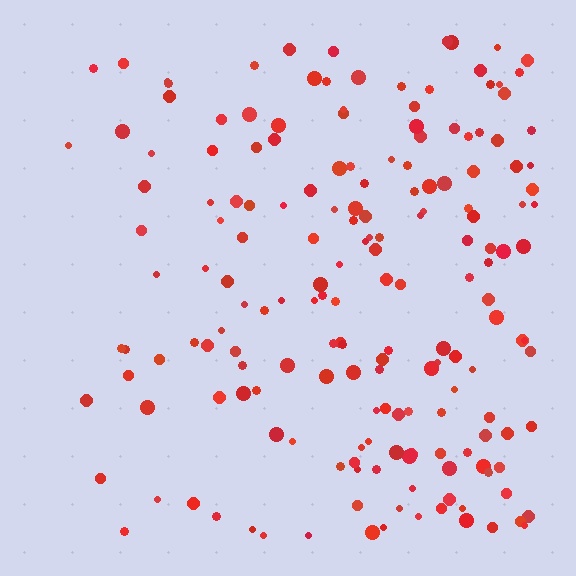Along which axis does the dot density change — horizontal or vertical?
Horizontal.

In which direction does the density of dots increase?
From left to right, with the right side densest.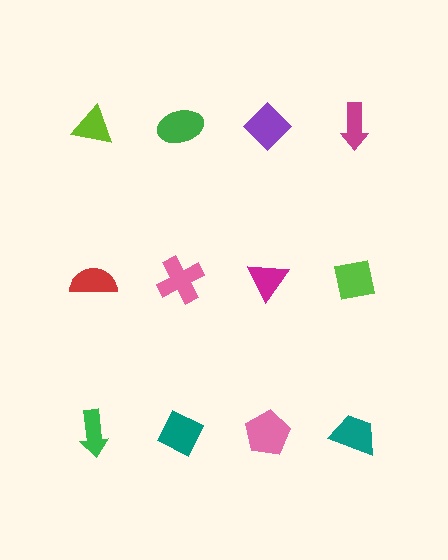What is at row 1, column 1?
A lime triangle.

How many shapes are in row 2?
4 shapes.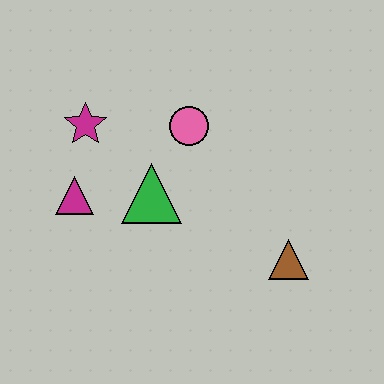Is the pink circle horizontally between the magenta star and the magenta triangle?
No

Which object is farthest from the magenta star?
The brown triangle is farthest from the magenta star.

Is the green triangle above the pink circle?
No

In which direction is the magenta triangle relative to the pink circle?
The magenta triangle is to the left of the pink circle.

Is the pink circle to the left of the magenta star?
No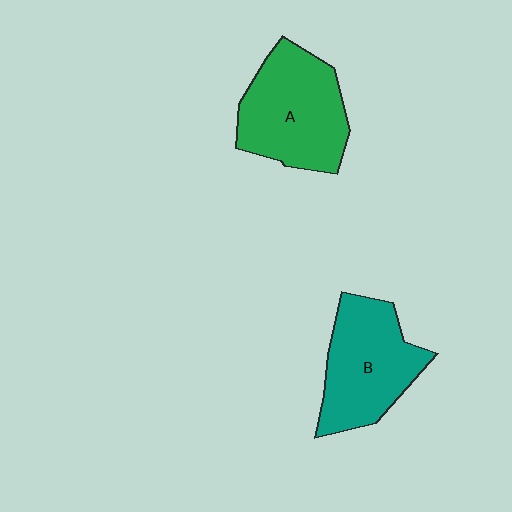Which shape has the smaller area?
Shape B (teal).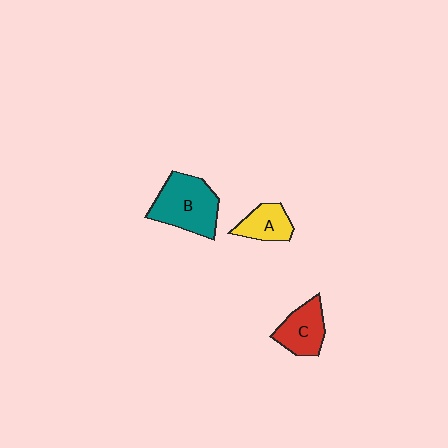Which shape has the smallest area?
Shape A (yellow).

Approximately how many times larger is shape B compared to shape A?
Approximately 1.9 times.